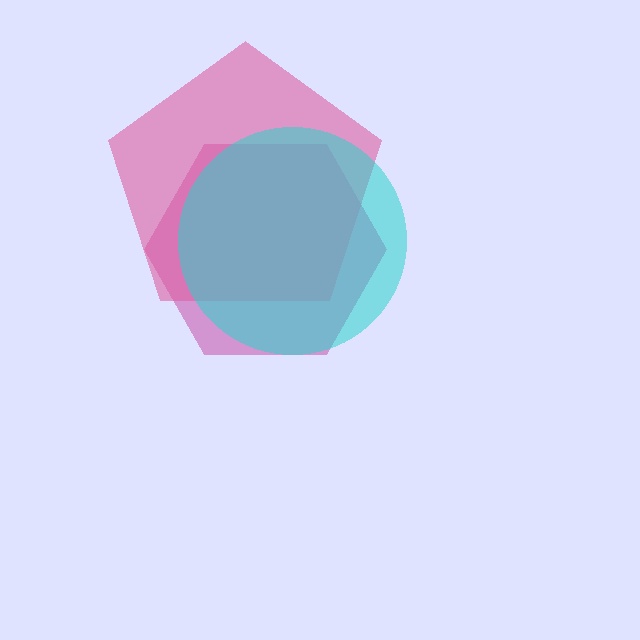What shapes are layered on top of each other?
The layered shapes are: a magenta hexagon, a pink pentagon, a cyan circle.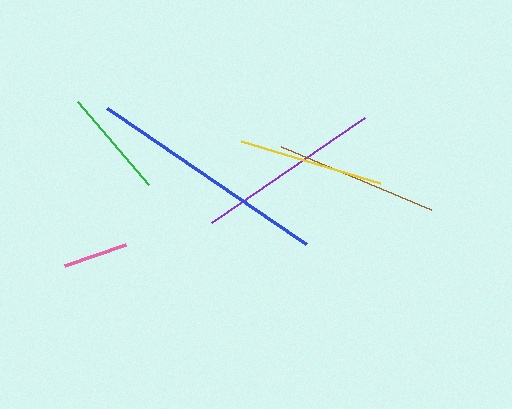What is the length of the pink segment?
The pink segment is approximately 64 pixels long.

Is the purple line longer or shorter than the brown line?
The purple line is longer than the brown line.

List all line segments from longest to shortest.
From longest to shortest: blue, purple, brown, yellow, green, pink.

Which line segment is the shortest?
The pink line is the shortest at approximately 64 pixels.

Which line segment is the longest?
The blue line is the longest at approximately 240 pixels.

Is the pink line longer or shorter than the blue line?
The blue line is longer than the pink line.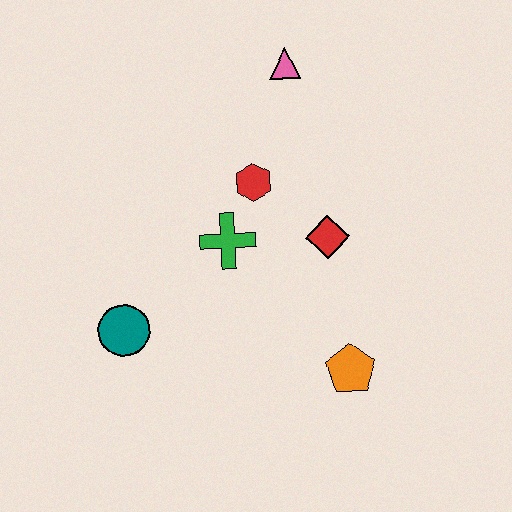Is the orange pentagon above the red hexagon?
No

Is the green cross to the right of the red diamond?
No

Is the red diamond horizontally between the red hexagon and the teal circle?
No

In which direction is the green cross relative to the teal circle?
The green cross is to the right of the teal circle.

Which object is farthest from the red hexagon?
The orange pentagon is farthest from the red hexagon.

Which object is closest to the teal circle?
The green cross is closest to the teal circle.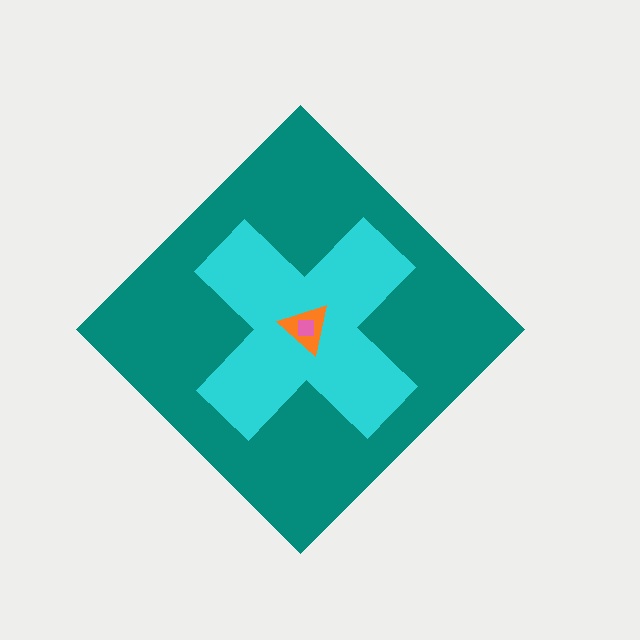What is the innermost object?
The pink square.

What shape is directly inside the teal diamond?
The cyan cross.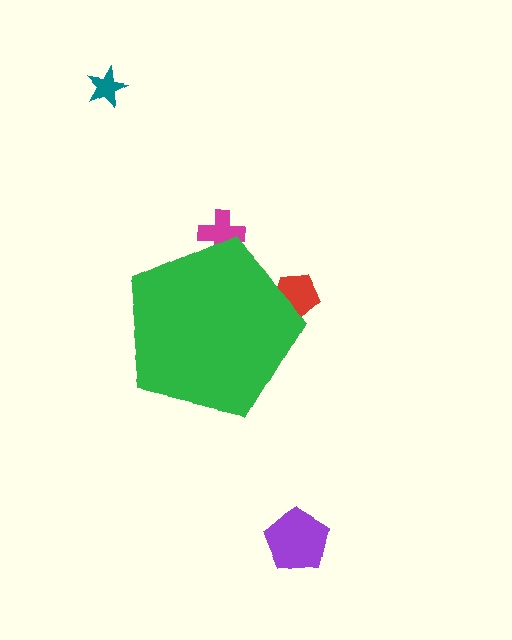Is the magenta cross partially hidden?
Yes, the magenta cross is partially hidden behind the green pentagon.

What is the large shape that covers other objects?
A green pentagon.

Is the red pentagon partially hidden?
Yes, the red pentagon is partially hidden behind the green pentagon.